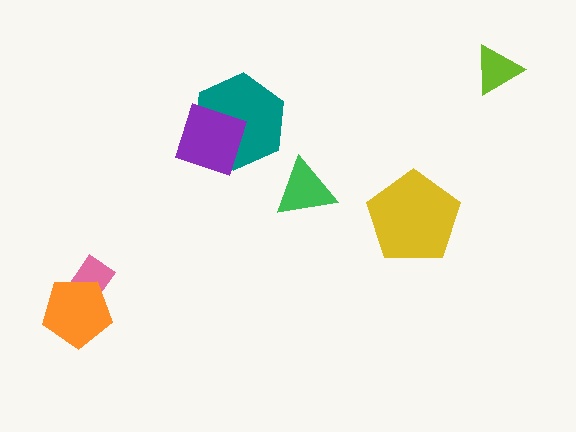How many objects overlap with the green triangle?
0 objects overlap with the green triangle.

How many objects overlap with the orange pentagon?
1 object overlaps with the orange pentagon.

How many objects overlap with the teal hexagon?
1 object overlaps with the teal hexagon.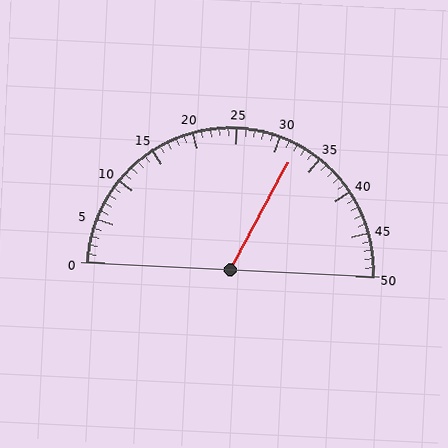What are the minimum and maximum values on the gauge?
The gauge ranges from 0 to 50.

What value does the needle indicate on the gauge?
The needle indicates approximately 32.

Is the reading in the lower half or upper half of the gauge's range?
The reading is in the upper half of the range (0 to 50).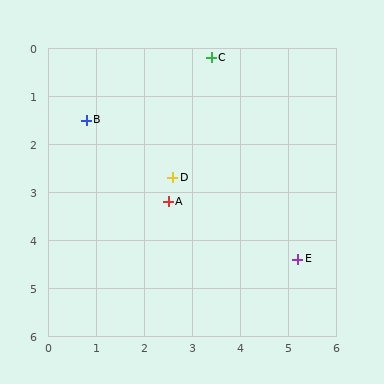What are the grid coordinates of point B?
Point B is at approximately (0.8, 1.5).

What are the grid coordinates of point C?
Point C is at approximately (3.4, 0.2).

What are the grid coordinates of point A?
Point A is at approximately (2.5, 3.2).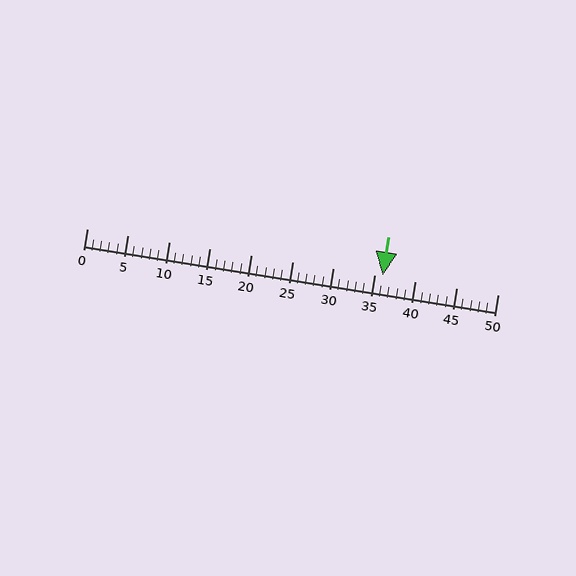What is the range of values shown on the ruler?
The ruler shows values from 0 to 50.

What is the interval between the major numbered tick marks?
The major tick marks are spaced 5 units apart.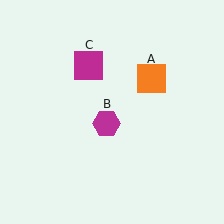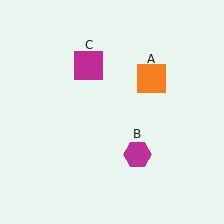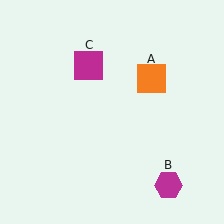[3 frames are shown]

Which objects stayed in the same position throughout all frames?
Orange square (object A) and magenta square (object C) remained stationary.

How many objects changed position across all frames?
1 object changed position: magenta hexagon (object B).